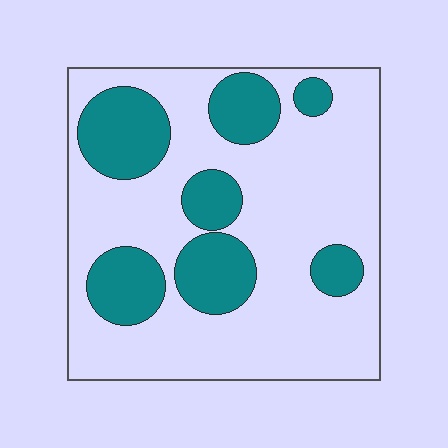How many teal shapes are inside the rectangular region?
7.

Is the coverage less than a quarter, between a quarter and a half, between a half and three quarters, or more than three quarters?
Between a quarter and a half.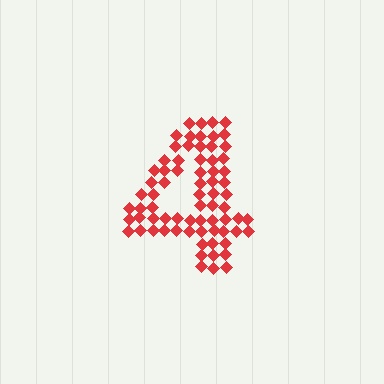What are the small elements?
The small elements are diamonds.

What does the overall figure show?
The overall figure shows the digit 4.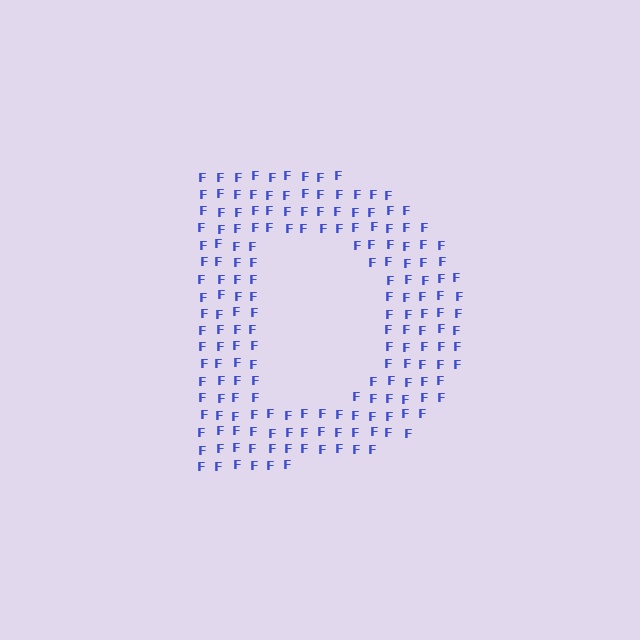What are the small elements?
The small elements are letter F's.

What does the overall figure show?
The overall figure shows the letter D.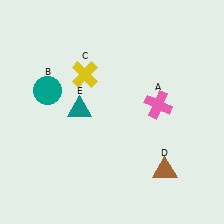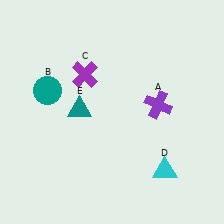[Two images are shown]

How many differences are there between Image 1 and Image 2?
There are 3 differences between the two images.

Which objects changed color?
A changed from pink to purple. C changed from yellow to purple. D changed from brown to cyan.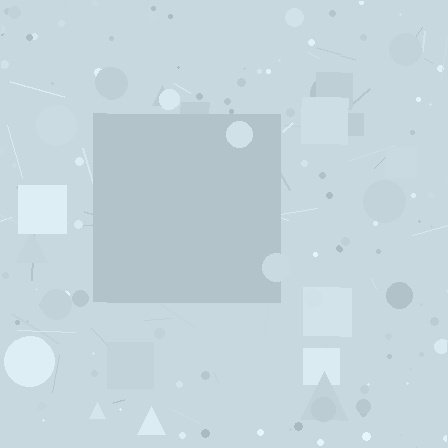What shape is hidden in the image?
A square is hidden in the image.